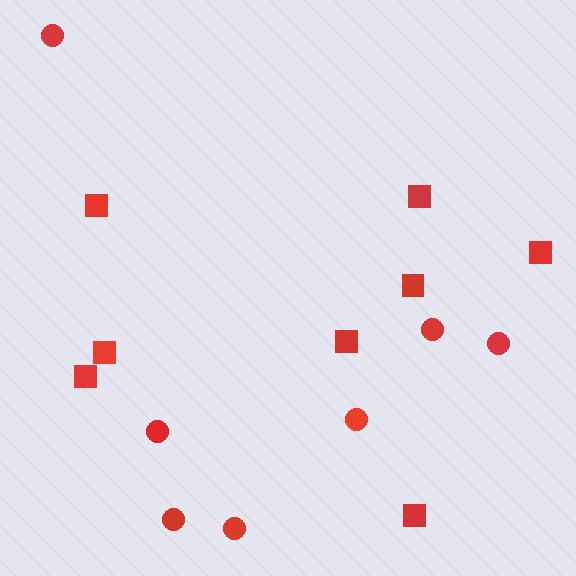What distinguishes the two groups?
There are 2 groups: one group of squares (8) and one group of circles (7).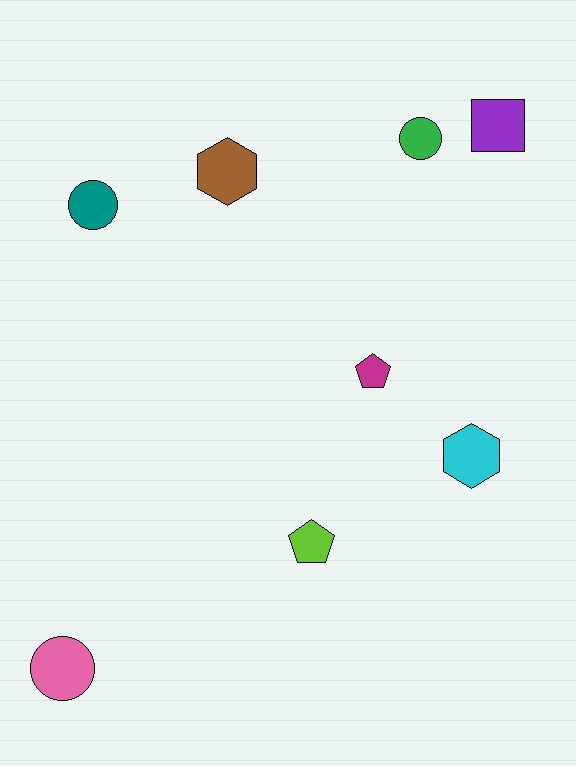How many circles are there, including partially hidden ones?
There are 3 circles.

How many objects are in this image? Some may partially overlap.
There are 8 objects.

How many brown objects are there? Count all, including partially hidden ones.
There is 1 brown object.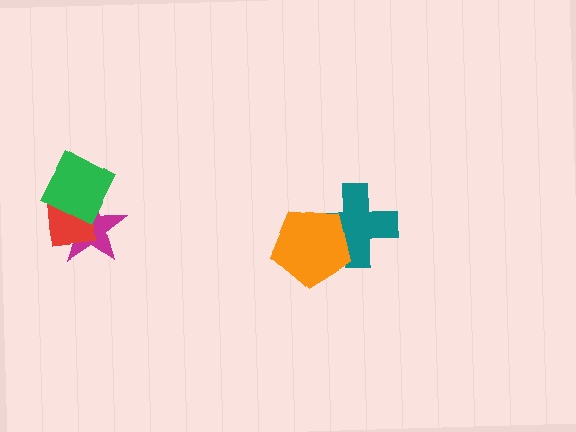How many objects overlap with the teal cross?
1 object overlaps with the teal cross.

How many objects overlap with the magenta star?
2 objects overlap with the magenta star.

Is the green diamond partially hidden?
No, no other shape covers it.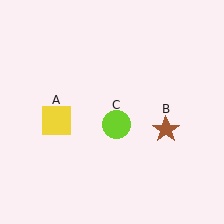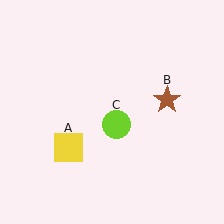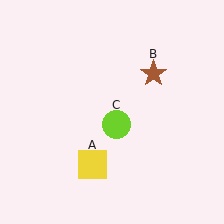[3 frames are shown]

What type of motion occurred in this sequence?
The yellow square (object A), brown star (object B) rotated counterclockwise around the center of the scene.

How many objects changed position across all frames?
2 objects changed position: yellow square (object A), brown star (object B).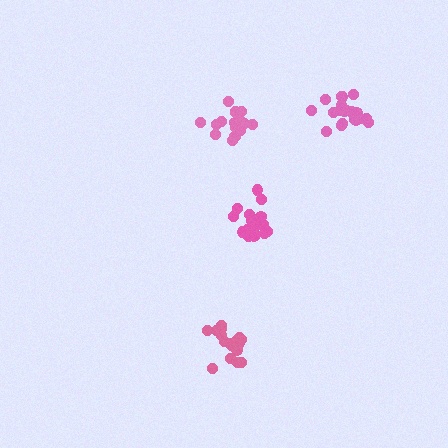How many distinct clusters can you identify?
There are 4 distinct clusters.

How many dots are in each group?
Group 1: 21 dots, Group 2: 18 dots, Group 3: 18 dots, Group 4: 21 dots (78 total).